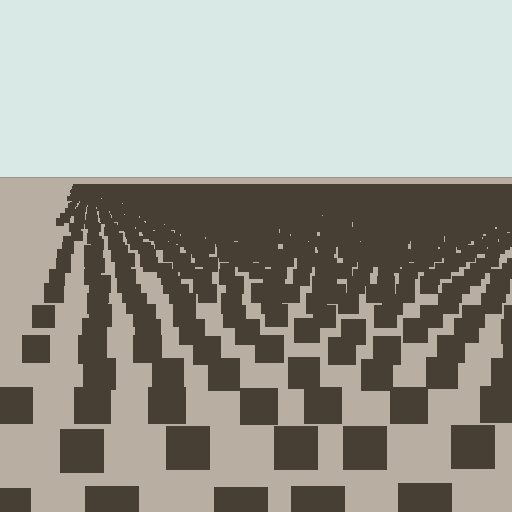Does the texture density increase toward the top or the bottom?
Density increases toward the top.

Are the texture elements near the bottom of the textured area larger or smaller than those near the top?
Larger. Near the bottom, elements are closer to the viewer and appear at a bigger on-screen size.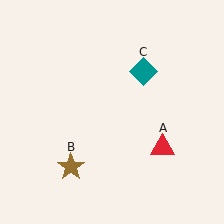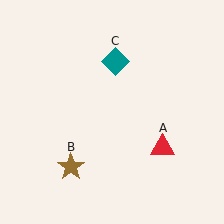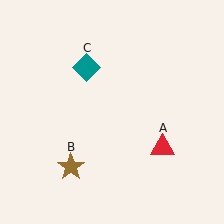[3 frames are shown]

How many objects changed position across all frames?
1 object changed position: teal diamond (object C).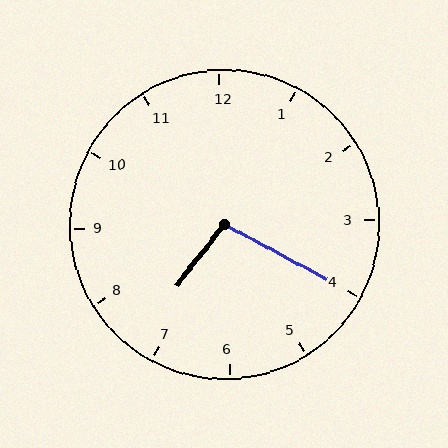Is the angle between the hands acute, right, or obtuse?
It is obtuse.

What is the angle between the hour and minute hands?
Approximately 100 degrees.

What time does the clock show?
7:20.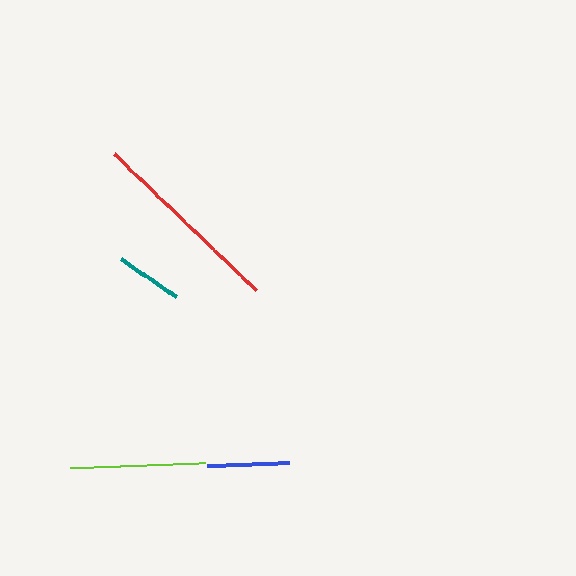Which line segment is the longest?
The red line is the longest at approximately 197 pixels.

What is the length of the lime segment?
The lime segment is approximately 135 pixels long.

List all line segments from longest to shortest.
From longest to shortest: red, lime, blue, teal.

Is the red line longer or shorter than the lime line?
The red line is longer than the lime line.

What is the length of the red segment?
The red segment is approximately 197 pixels long.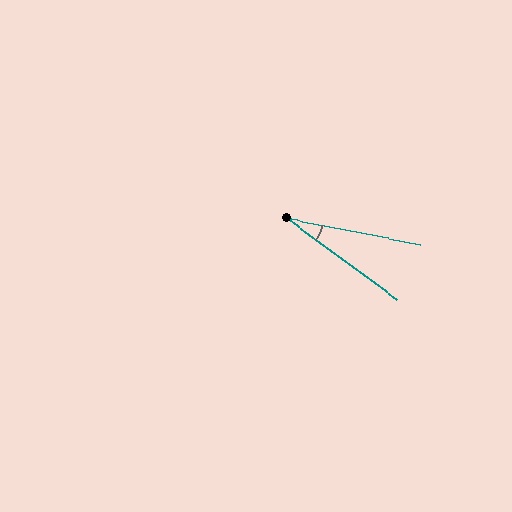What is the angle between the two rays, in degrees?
Approximately 26 degrees.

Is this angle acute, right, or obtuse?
It is acute.